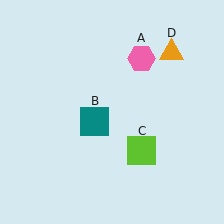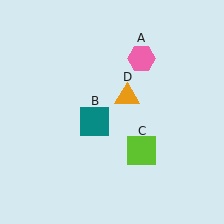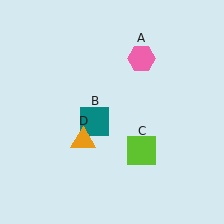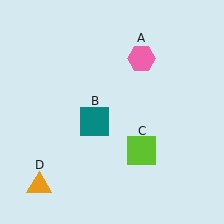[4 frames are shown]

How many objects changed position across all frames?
1 object changed position: orange triangle (object D).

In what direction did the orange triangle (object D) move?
The orange triangle (object D) moved down and to the left.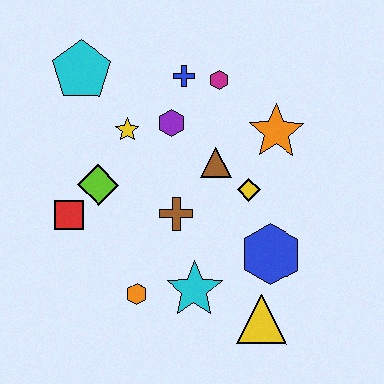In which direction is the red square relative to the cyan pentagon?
The red square is below the cyan pentagon.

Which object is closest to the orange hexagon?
The cyan star is closest to the orange hexagon.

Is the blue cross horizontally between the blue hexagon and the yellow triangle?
No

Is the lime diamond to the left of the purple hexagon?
Yes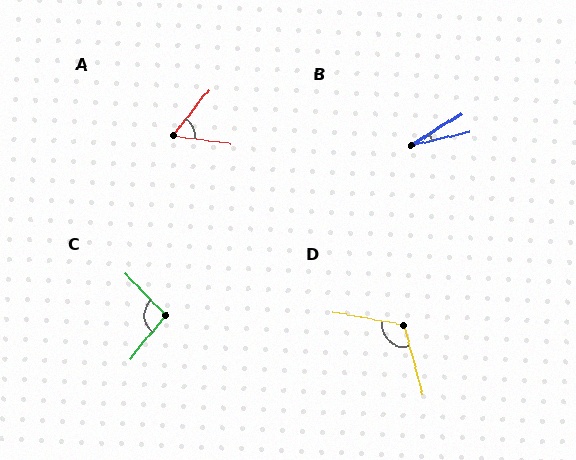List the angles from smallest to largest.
B (20°), A (60°), C (97°), D (115°).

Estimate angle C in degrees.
Approximately 97 degrees.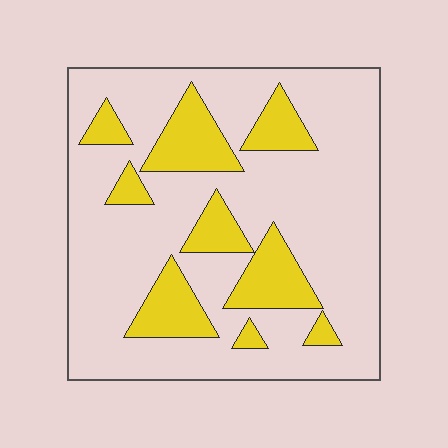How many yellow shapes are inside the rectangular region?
9.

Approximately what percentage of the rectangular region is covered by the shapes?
Approximately 25%.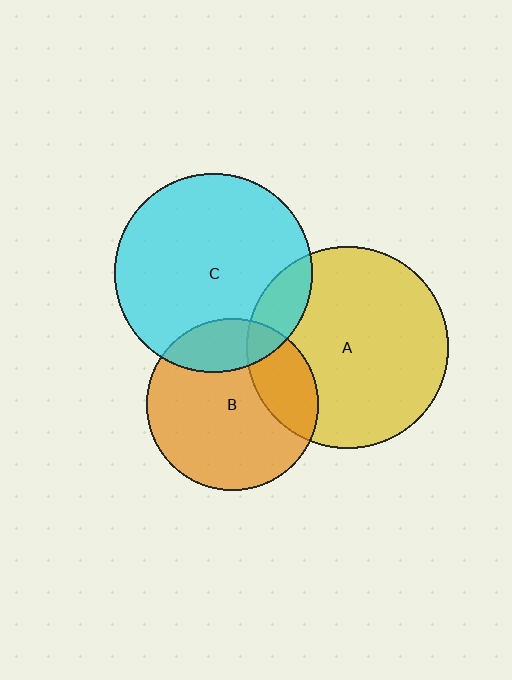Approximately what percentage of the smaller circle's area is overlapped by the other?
Approximately 15%.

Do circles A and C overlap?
Yes.